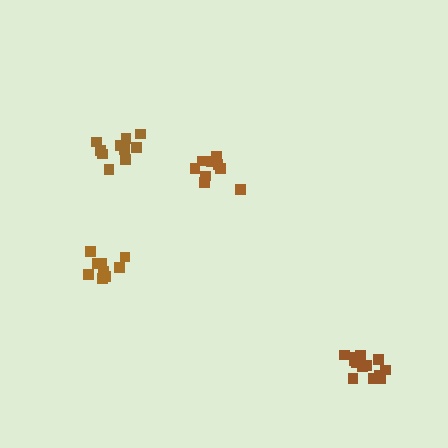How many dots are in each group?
Group 1: 9 dots, Group 2: 13 dots, Group 3: 10 dots, Group 4: 9 dots (41 total).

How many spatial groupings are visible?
There are 4 spatial groupings.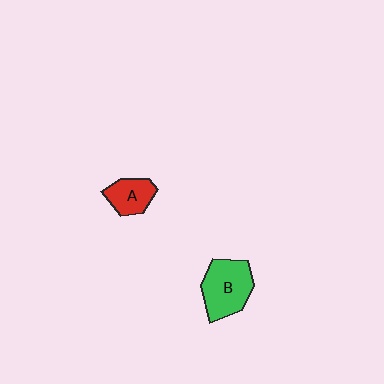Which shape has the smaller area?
Shape A (red).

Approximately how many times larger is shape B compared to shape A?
Approximately 1.7 times.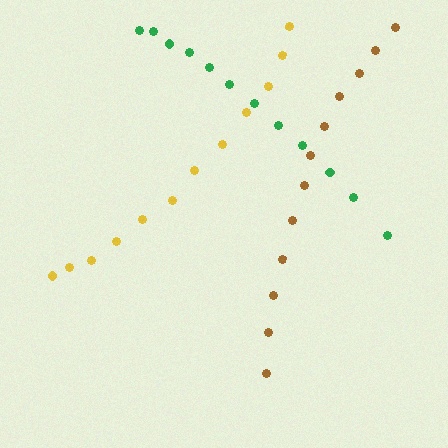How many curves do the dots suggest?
There are 3 distinct paths.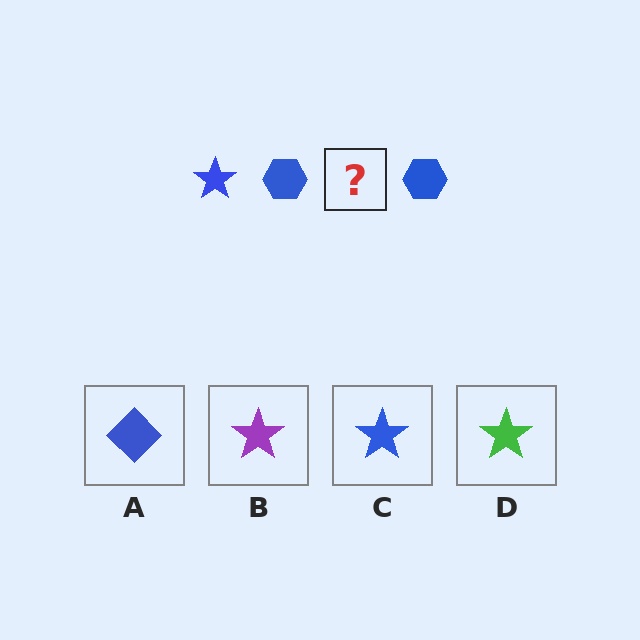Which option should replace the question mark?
Option C.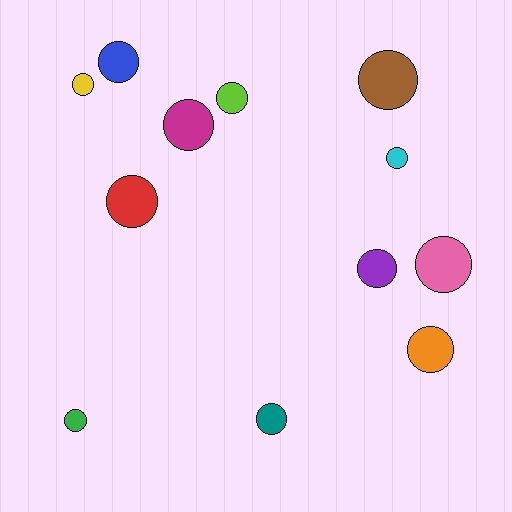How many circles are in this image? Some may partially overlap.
There are 12 circles.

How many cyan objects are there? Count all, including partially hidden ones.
There is 1 cyan object.